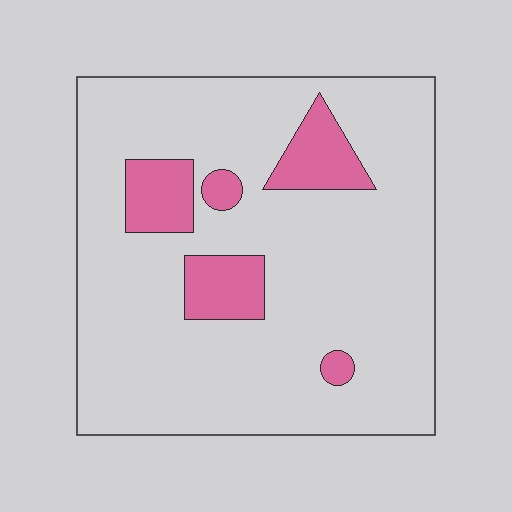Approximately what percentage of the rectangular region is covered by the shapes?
Approximately 15%.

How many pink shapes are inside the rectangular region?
5.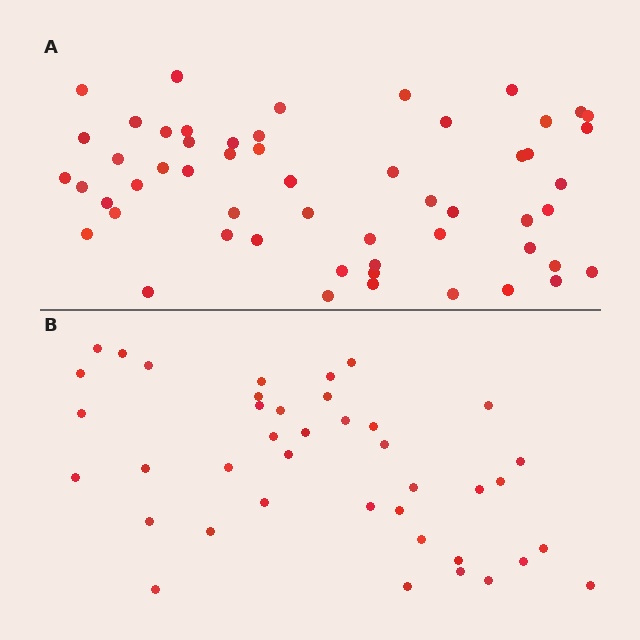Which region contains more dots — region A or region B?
Region A (the top region) has more dots.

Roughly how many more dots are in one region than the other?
Region A has approximately 15 more dots than region B.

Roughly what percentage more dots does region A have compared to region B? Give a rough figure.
About 40% more.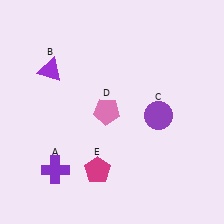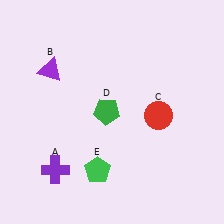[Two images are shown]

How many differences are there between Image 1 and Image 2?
There are 3 differences between the two images.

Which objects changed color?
C changed from purple to red. D changed from pink to green. E changed from magenta to green.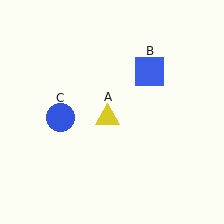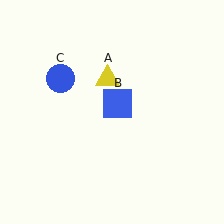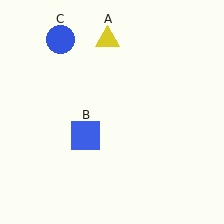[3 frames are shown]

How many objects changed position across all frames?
3 objects changed position: yellow triangle (object A), blue square (object B), blue circle (object C).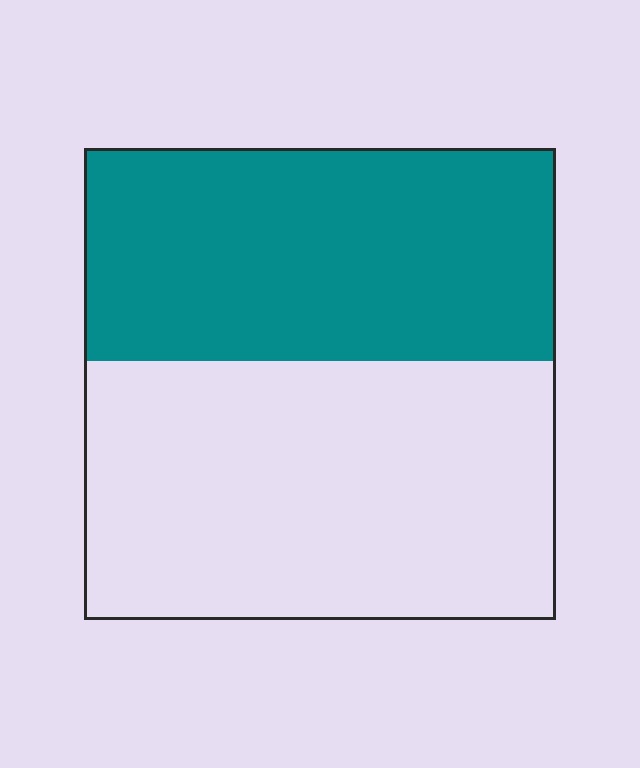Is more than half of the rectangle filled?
No.